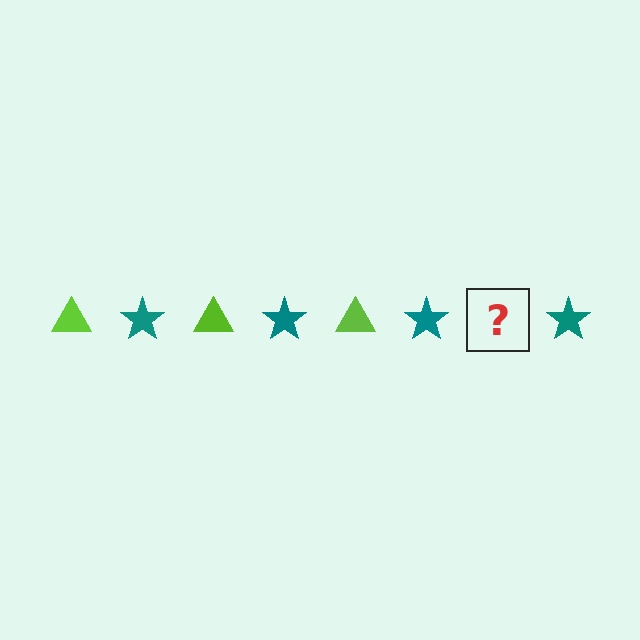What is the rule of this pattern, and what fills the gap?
The rule is that the pattern alternates between lime triangle and teal star. The gap should be filled with a lime triangle.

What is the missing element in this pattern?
The missing element is a lime triangle.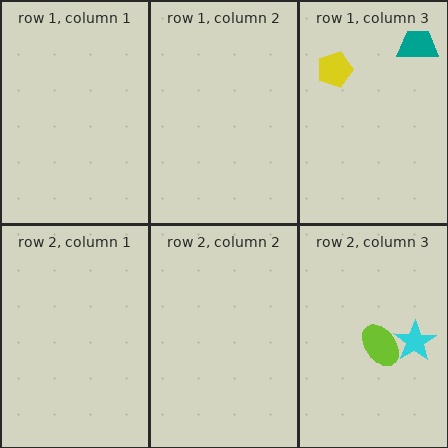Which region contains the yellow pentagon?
The row 1, column 3 region.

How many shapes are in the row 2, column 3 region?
2.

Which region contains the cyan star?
The row 2, column 3 region.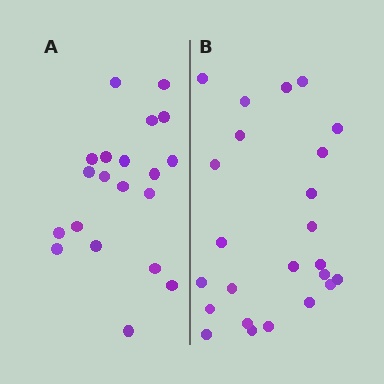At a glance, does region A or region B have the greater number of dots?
Region B (the right region) has more dots.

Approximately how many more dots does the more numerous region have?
Region B has about 4 more dots than region A.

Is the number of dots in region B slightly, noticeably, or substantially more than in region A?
Region B has only slightly more — the two regions are fairly close. The ratio is roughly 1.2 to 1.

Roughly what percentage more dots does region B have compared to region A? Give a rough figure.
About 20% more.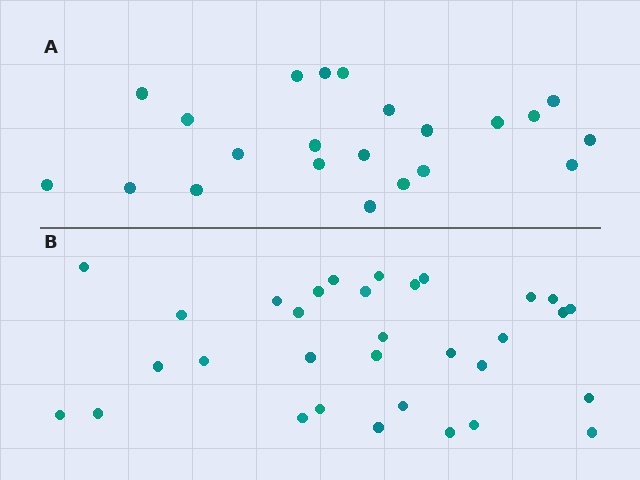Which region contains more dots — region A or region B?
Region B (the bottom region) has more dots.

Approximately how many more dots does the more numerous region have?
Region B has roughly 10 or so more dots than region A.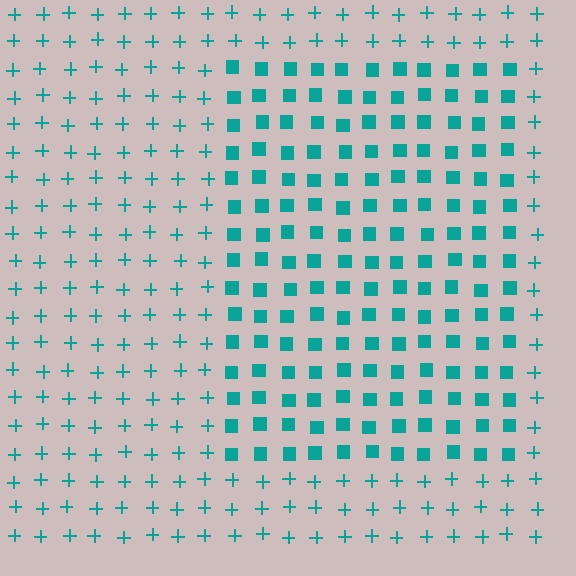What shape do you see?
I see a rectangle.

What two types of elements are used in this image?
The image uses squares inside the rectangle region and plus signs outside it.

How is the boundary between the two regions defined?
The boundary is defined by a change in element shape: squares inside vs. plus signs outside. All elements share the same color and spacing.